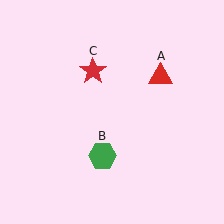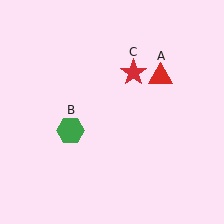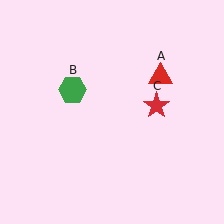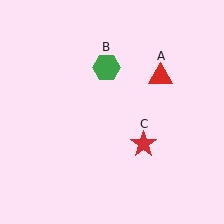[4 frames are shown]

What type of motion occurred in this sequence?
The green hexagon (object B), red star (object C) rotated clockwise around the center of the scene.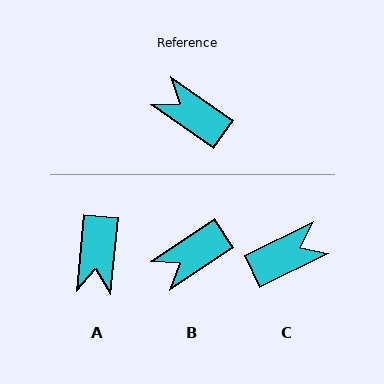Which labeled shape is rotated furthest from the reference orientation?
A, about 120 degrees away.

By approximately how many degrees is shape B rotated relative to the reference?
Approximately 70 degrees counter-clockwise.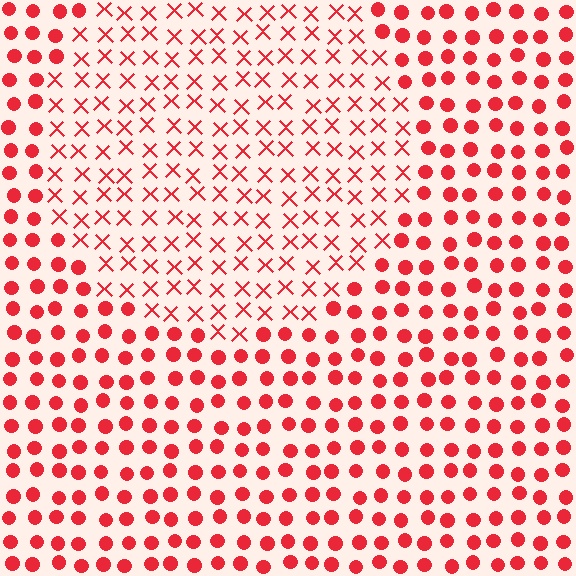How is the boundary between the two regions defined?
The boundary is defined by a change in element shape: X marks inside vs. circles outside. All elements share the same color and spacing.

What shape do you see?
I see a circle.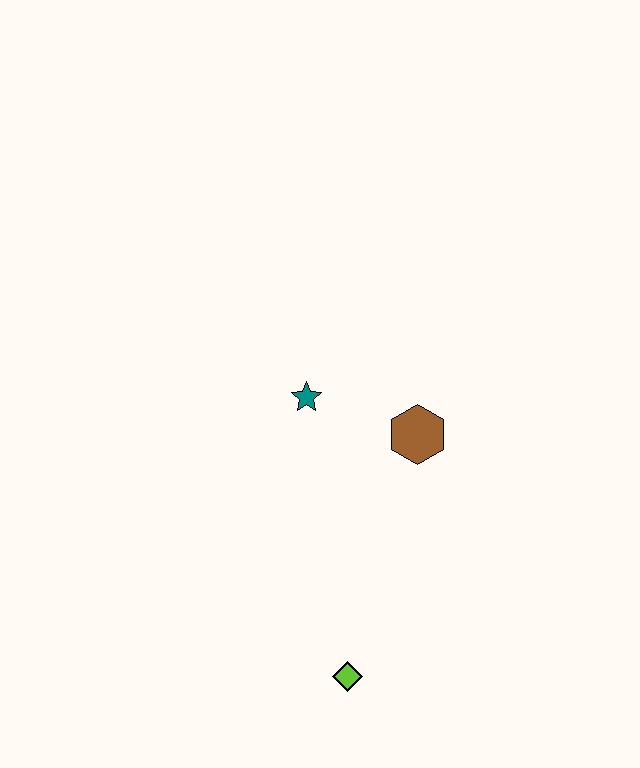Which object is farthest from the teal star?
The lime diamond is farthest from the teal star.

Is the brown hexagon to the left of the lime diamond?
No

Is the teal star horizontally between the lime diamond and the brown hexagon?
No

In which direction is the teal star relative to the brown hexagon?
The teal star is to the left of the brown hexagon.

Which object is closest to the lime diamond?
The brown hexagon is closest to the lime diamond.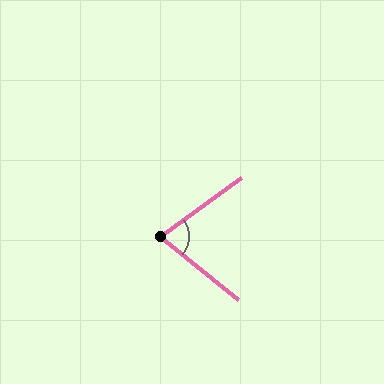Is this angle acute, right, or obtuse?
It is acute.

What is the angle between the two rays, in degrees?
Approximately 75 degrees.